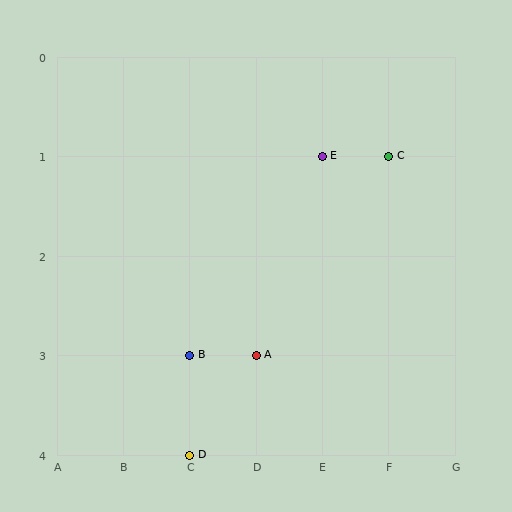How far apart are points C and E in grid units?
Points C and E are 1 column apart.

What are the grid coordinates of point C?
Point C is at grid coordinates (F, 1).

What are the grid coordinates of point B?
Point B is at grid coordinates (C, 3).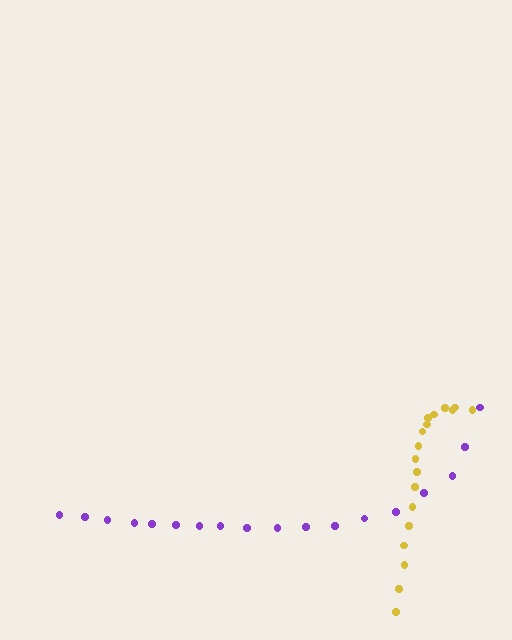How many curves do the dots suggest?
There are 2 distinct paths.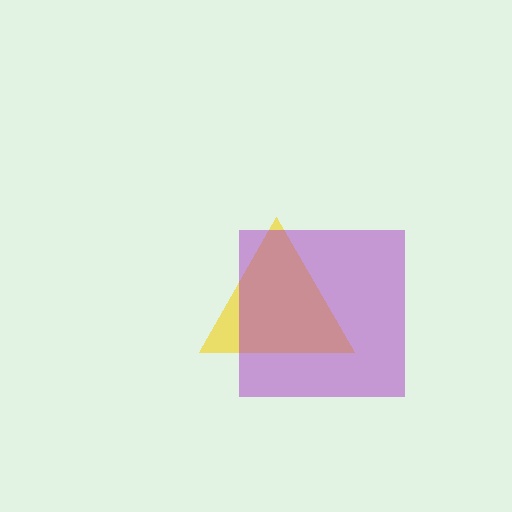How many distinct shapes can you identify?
There are 2 distinct shapes: a yellow triangle, a purple square.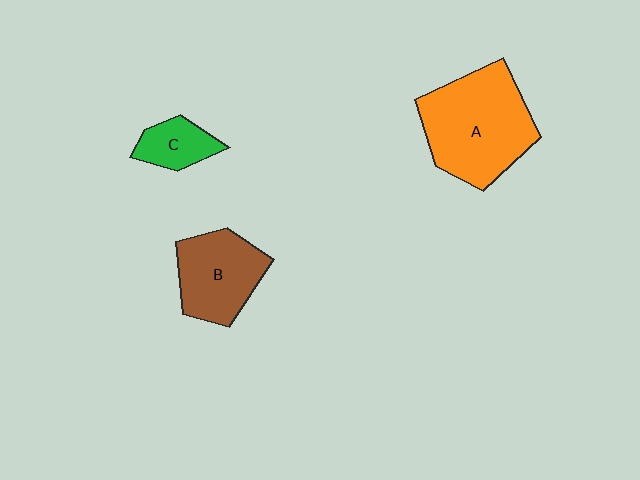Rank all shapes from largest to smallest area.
From largest to smallest: A (orange), B (brown), C (green).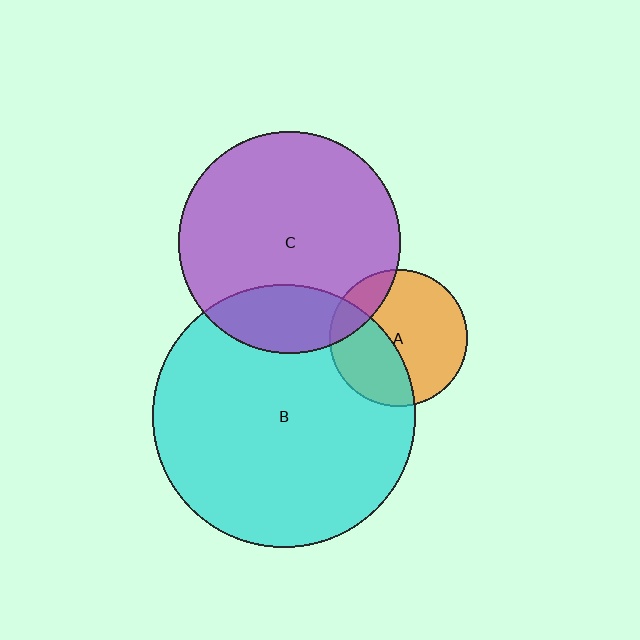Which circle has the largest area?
Circle B (cyan).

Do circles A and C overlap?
Yes.